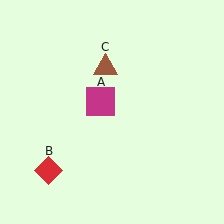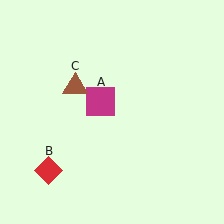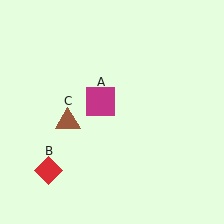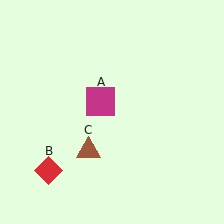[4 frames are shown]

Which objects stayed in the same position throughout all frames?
Magenta square (object A) and red diamond (object B) remained stationary.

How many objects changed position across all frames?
1 object changed position: brown triangle (object C).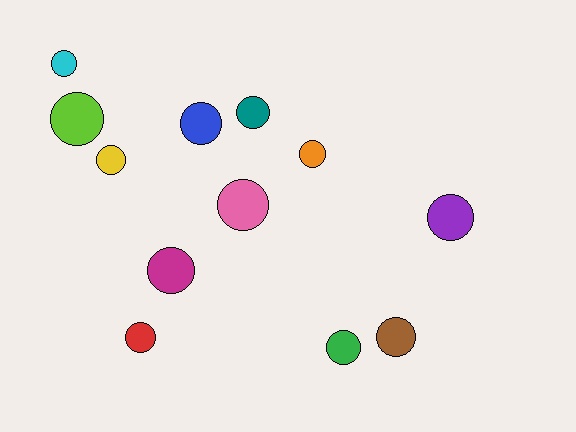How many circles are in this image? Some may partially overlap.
There are 12 circles.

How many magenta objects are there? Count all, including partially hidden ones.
There is 1 magenta object.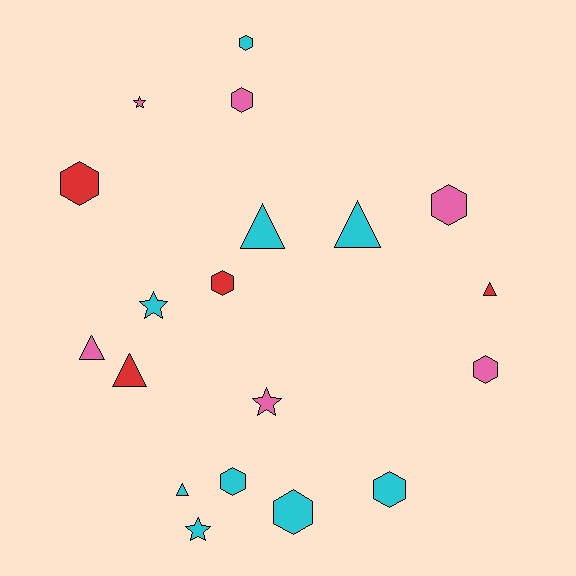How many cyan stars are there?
There are 2 cyan stars.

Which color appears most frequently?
Cyan, with 9 objects.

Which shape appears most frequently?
Hexagon, with 9 objects.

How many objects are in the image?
There are 19 objects.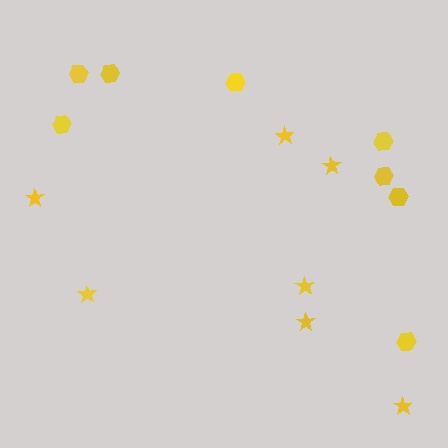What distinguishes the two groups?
There are 2 groups: one group of hexagons (8) and one group of stars (7).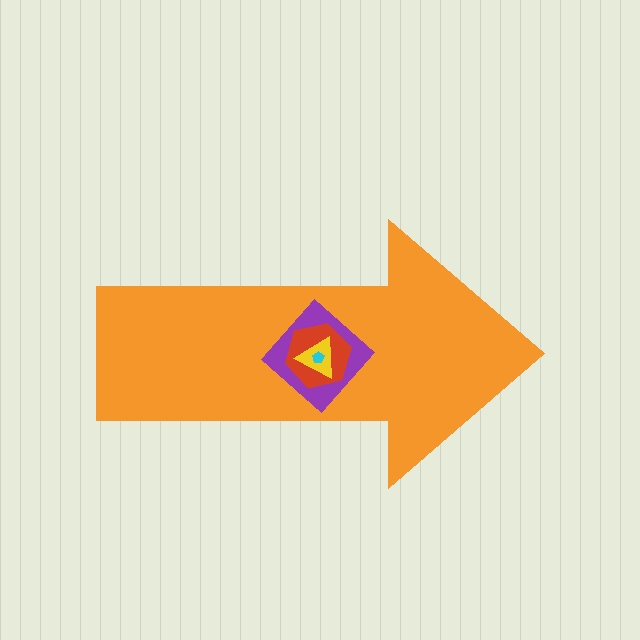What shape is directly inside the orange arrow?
The purple diamond.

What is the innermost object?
The cyan pentagon.